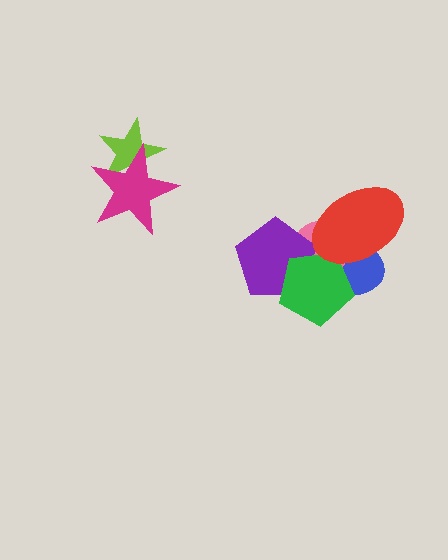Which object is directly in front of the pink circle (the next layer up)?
The purple pentagon is directly in front of the pink circle.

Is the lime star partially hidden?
Yes, it is partially covered by another shape.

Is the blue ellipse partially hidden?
Yes, it is partially covered by another shape.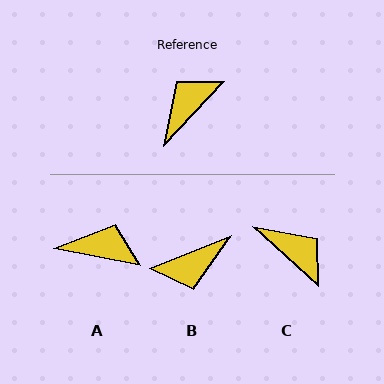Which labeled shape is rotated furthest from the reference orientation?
B, about 155 degrees away.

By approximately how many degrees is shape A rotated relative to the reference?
Approximately 57 degrees clockwise.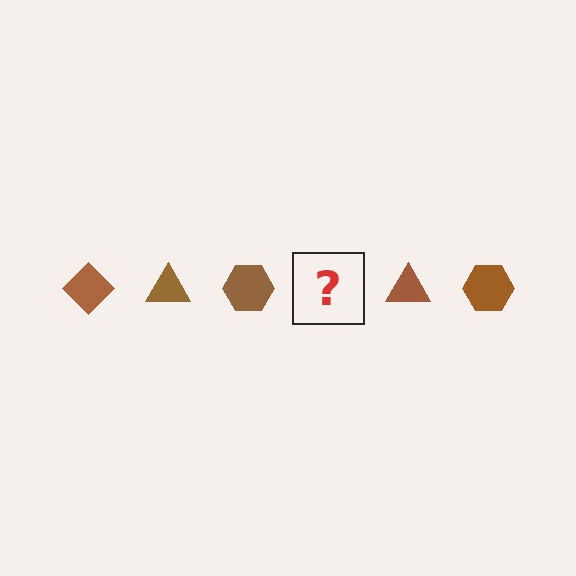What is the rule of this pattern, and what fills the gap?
The rule is that the pattern cycles through diamond, triangle, hexagon shapes in brown. The gap should be filled with a brown diamond.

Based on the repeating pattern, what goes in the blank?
The blank should be a brown diamond.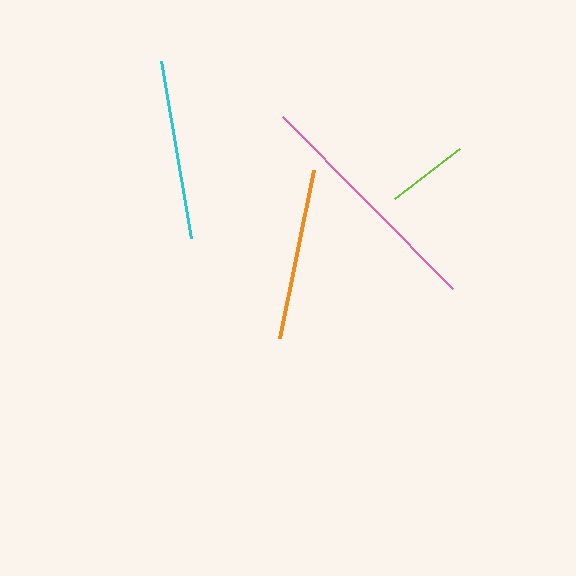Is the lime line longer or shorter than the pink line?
The pink line is longer than the lime line.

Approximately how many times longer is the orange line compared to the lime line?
The orange line is approximately 2.1 times the length of the lime line.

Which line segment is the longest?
The pink line is the longest at approximately 242 pixels.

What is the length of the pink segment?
The pink segment is approximately 242 pixels long.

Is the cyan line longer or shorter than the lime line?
The cyan line is longer than the lime line.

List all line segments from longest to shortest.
From longest to shortest: pink, cyan, orange, lime.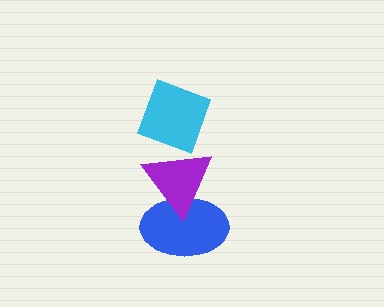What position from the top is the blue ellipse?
The blue ellipse is 3rd from the top.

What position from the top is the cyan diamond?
The cyan diamond is 1st from the top.